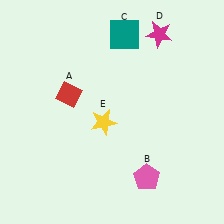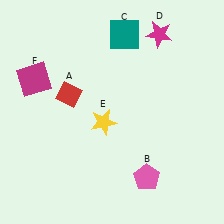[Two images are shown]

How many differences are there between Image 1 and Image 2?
There is 1 difference between the two images.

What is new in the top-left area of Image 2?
A magenta square (F) was added in the top-left area of Image 2.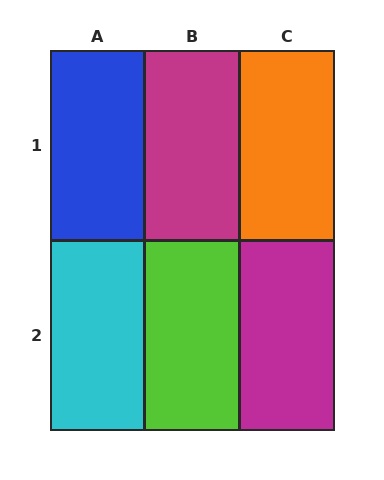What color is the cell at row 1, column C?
Orange.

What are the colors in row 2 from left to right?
Cyan, lime, magenta.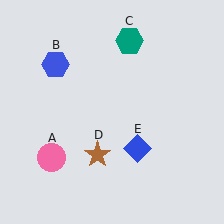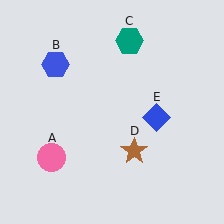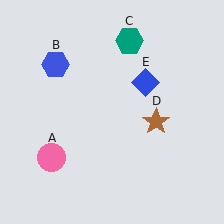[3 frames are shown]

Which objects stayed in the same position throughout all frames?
Pink circle (object A) and blue hexagon (object B) and teal hexagon (object C) remained stationary.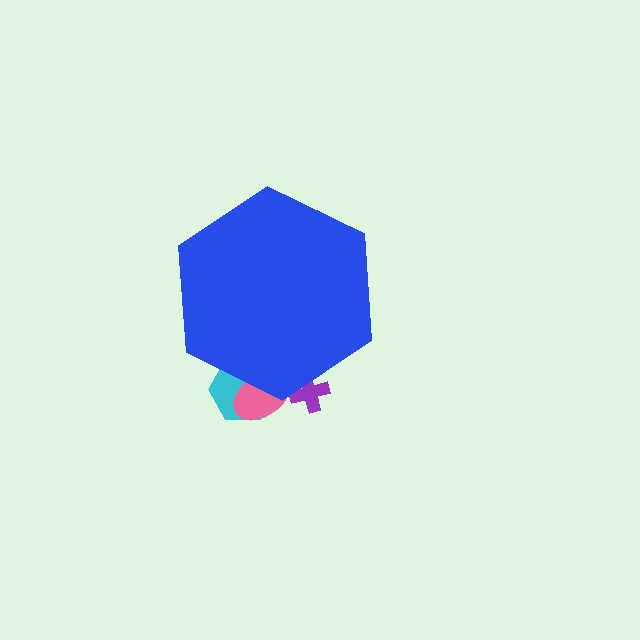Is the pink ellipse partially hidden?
Yes, the pink ellipse is partially hidden behind the blue hexagon.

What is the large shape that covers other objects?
A blue hexagon.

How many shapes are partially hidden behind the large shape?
3 shapes are partially hidden.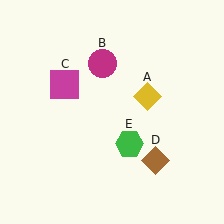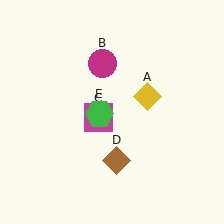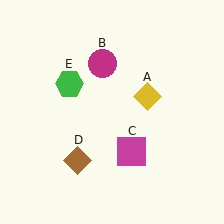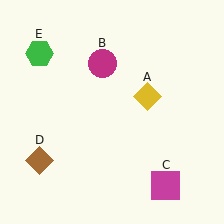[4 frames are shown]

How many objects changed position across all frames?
3 objects changed position: magenta square (object C), brown diamond (object D), green hexagon (object E).